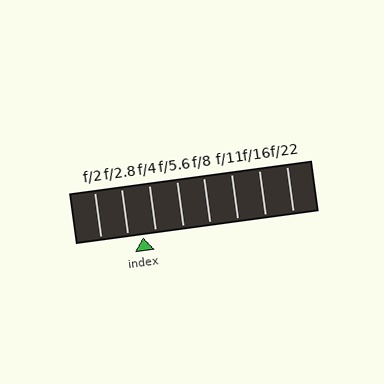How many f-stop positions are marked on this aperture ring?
There are 8 f-stop positions marked.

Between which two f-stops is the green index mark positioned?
The index mark is between f/2.8 and f/4.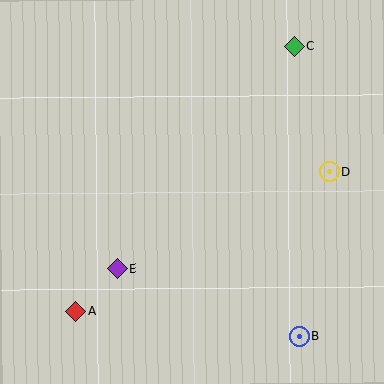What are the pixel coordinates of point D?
Point D is at (329, 172).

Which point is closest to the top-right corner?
Point C is closest to the top-right corner.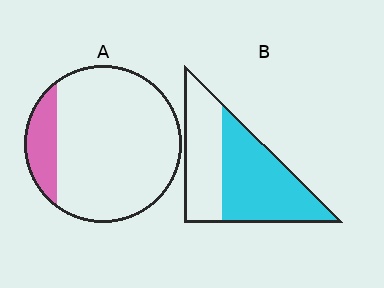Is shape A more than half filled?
No.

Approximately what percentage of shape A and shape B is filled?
A is approximately 15% and B is approximately 60%.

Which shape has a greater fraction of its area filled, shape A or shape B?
Shape B.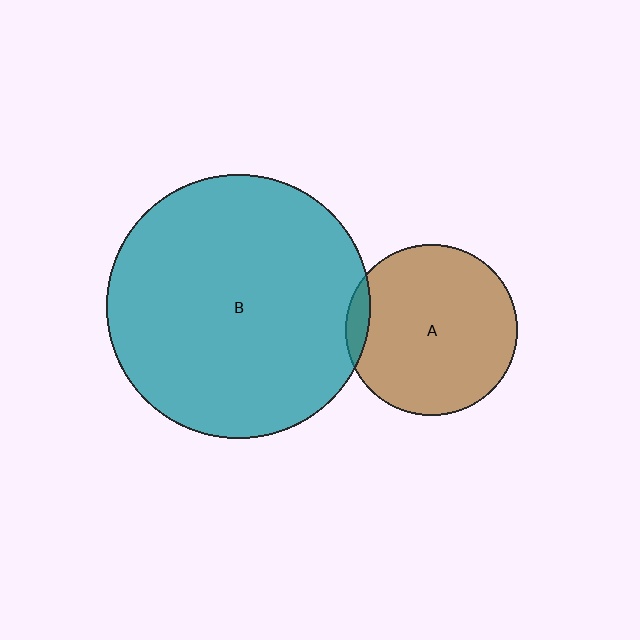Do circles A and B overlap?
Yes.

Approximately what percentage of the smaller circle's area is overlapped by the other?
Approximately 5%.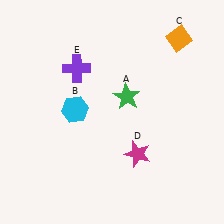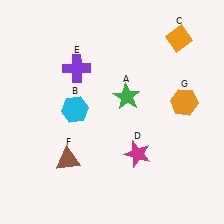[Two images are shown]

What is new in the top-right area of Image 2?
An orange hexagon (G) was added in the top-right area of Image 2.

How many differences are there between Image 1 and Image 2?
There are 2 differences between the two images.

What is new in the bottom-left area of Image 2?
A brown triangle (F) was added in the bottom-left area of Image 2.